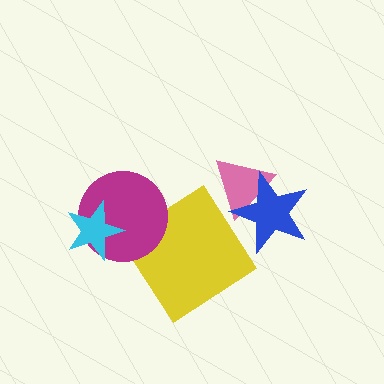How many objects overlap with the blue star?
1 object overlaps with the blue star.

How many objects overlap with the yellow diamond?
1 object overlaps with the yellow diamond.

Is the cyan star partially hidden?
No, no other shape covers it.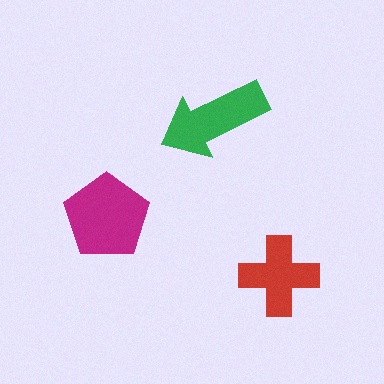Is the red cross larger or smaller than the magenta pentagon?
Smaller.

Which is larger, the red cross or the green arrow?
The green arrow.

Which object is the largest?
The magenta pentagon.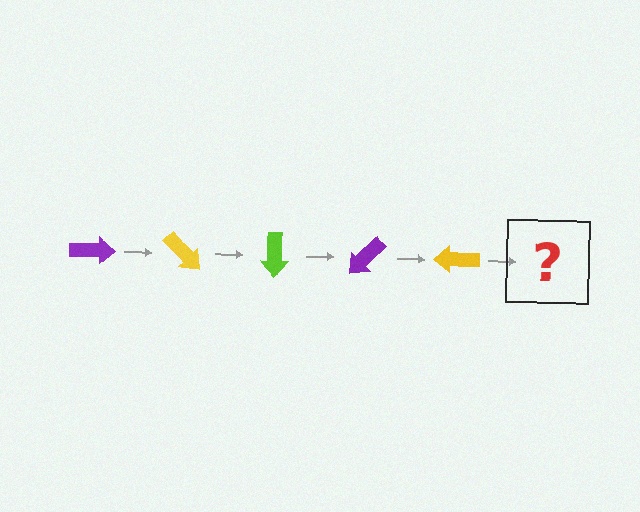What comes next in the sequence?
The next element should be a lime arrow, rotated 225 degrees from the start.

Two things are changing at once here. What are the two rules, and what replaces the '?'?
The two rules are that it rotates 45 degrees each step and the color cycles through purple, yellow, and lime. The '?' should be a lime arrow, rotated 225 degrees from the start.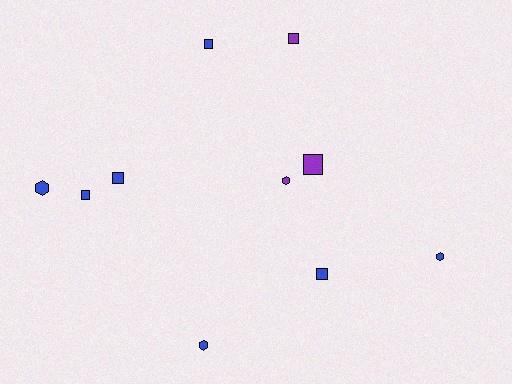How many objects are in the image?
There are 10 objects.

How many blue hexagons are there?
There are 3 blue hexagons.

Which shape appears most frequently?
Square, with 6 objects.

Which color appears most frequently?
Blue, with 7 objects.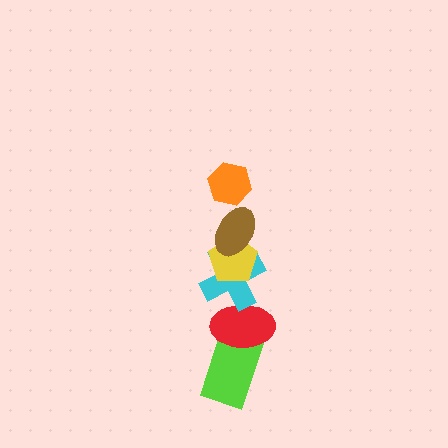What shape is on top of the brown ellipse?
The orange hexagon is on top of the brown ellipse.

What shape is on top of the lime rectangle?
The red ellipse is on top of the lime rectangle.